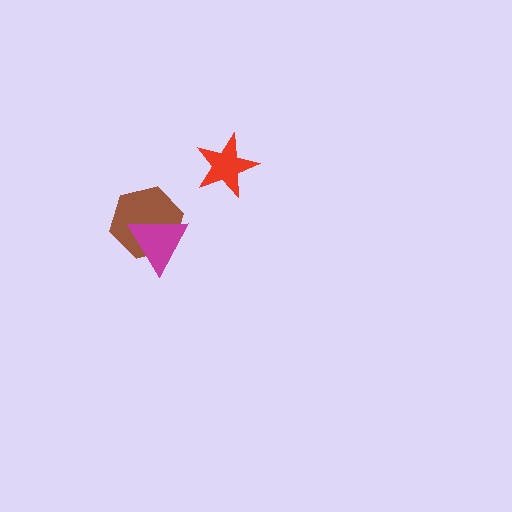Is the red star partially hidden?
No, no other shape covers it.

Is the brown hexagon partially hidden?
Yes, it is partially covered by another shape.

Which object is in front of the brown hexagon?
The magenta triangle is in front of the brown hexagon.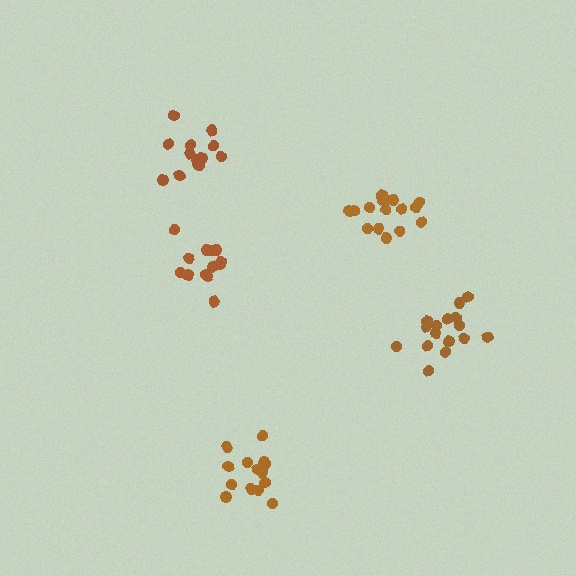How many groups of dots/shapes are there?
There are 5 groups.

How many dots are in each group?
Group 1: 15 dots, Group 2: 13 dots, Group 3: 13 dots, Group 4: 17 dots, Group 5: 16 dots (74 total).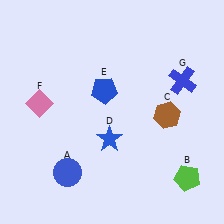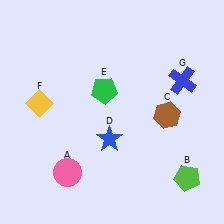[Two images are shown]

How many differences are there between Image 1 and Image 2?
There are 3 differences between the two images.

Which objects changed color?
A changed from blue to pink. E changed from blue to green. F changed from pink to yellow.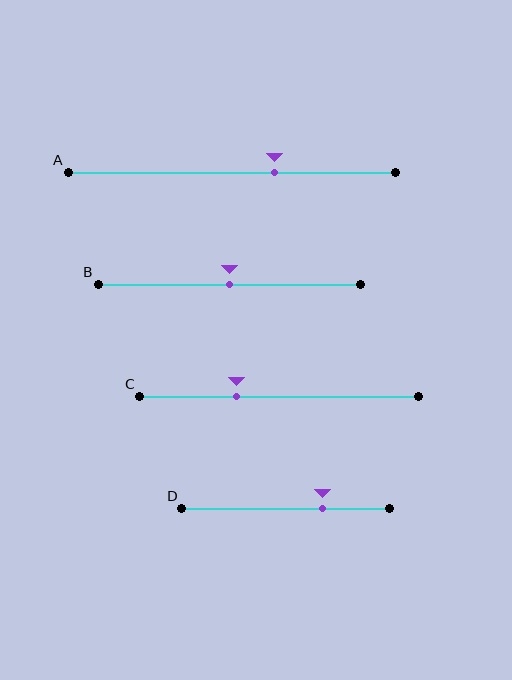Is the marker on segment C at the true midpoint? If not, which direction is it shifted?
No, the marker on segment C is shifted to the left by about 15% of the segment length.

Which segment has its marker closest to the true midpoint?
Segment B has its marker closest to the true midpoint.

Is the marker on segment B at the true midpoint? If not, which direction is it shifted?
Yes, the marker on segment B is at the true midpoint.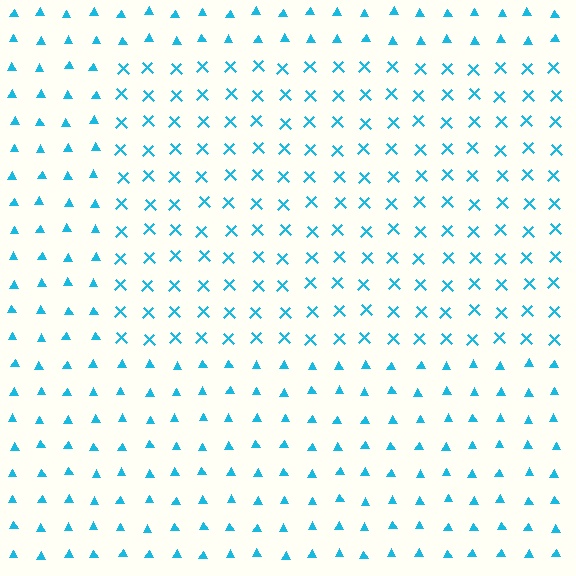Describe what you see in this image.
The image is filled with small cyan elements arranged in a uniform grid. A rectangle-shaped region contains X marks, while the surrounding area contains triangles. The boundary is defined purely by the change in element shape.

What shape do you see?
I see a rectangle.